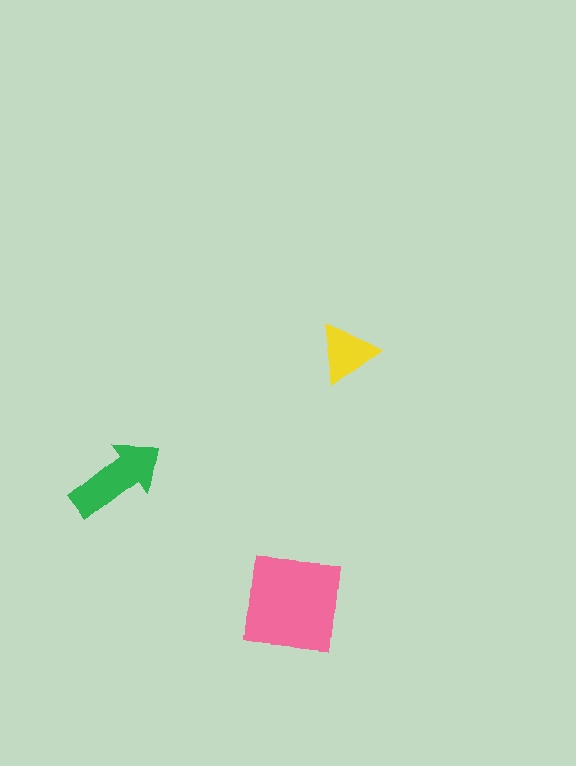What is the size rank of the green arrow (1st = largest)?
2nd.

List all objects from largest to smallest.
The pink square, the green arrow, the yellow triangle.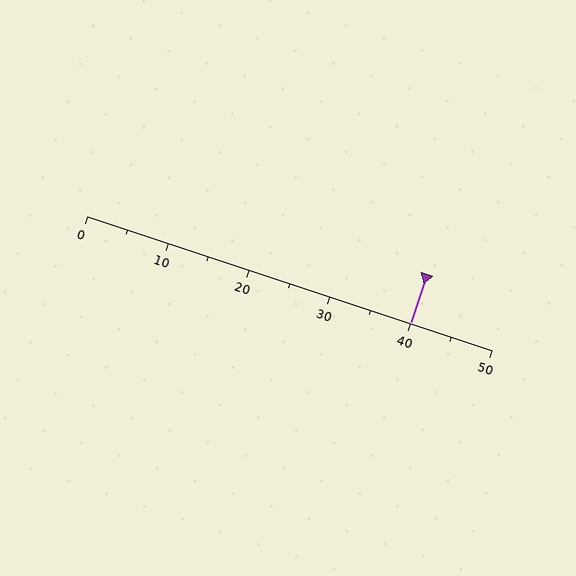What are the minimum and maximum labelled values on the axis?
The axis runs from 0 to 50.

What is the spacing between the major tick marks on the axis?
The major ticks are spaced 10 apart.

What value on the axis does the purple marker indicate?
The marker indicates approximately 40.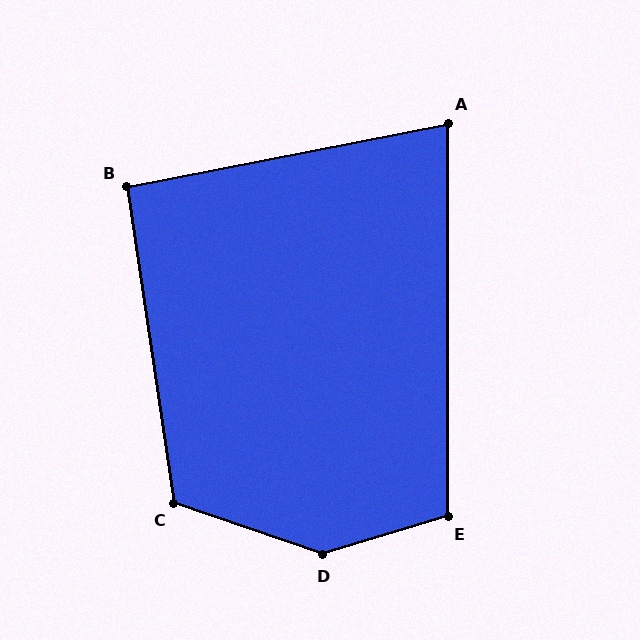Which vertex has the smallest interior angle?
A, at approximately 79 degrees.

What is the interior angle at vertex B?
Approximately 93 degrees (approximately right).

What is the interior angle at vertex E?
Approximately 107 degrees (obtuse).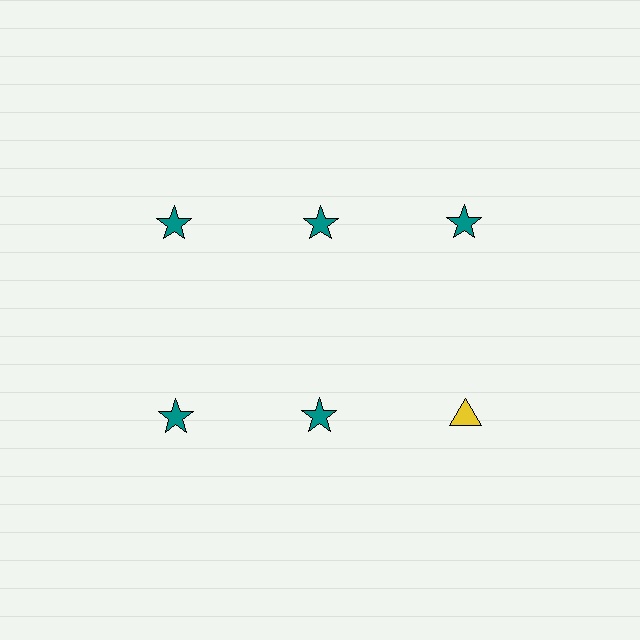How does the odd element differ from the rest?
It differs in both color (yellow instead of teal) and shape (triangle instead of star).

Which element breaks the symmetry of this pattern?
The yellow triangle in the second row, center column breaks the symmetry. All other shapes are teal stars.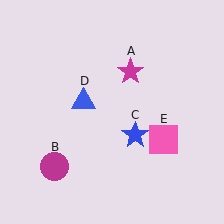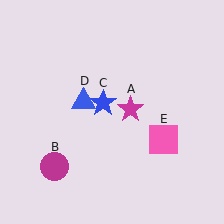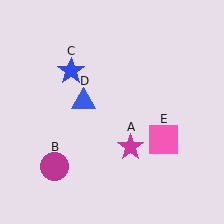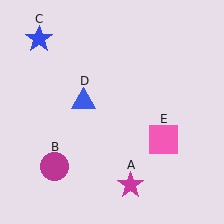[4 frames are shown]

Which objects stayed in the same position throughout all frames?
Magenta circle (object B) and blue triangle (object D) and pink square (object E) remained stationary.